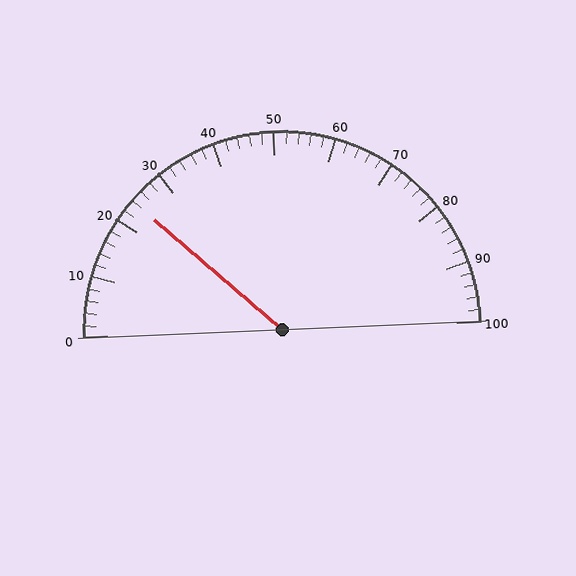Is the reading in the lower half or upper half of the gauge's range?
The reading is in the lower half of the range (0 to 100).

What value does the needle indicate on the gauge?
The needle indicates approximately 24.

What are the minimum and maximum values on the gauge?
The gauge ranges from 0 to 100.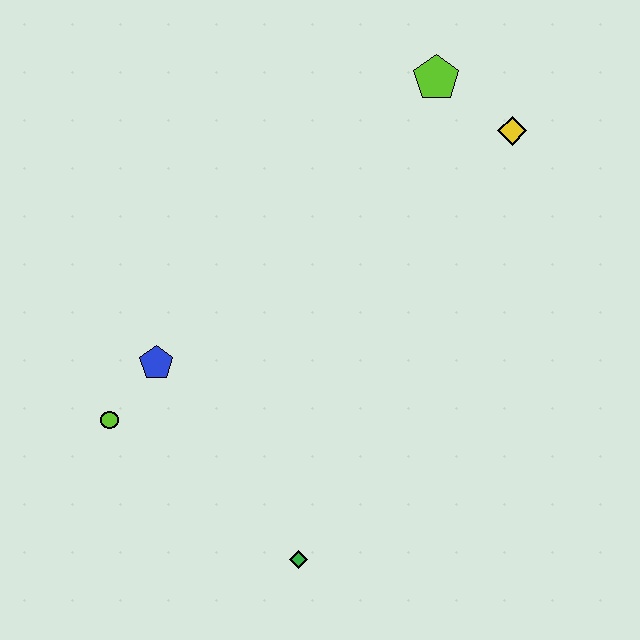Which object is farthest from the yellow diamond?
The lime circle is farthest from the yellow diamond.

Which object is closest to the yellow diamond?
The lime pentagon is closest to the yellow diamond.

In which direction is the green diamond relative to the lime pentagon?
The green diamond is below the lime pentagon.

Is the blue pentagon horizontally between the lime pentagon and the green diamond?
No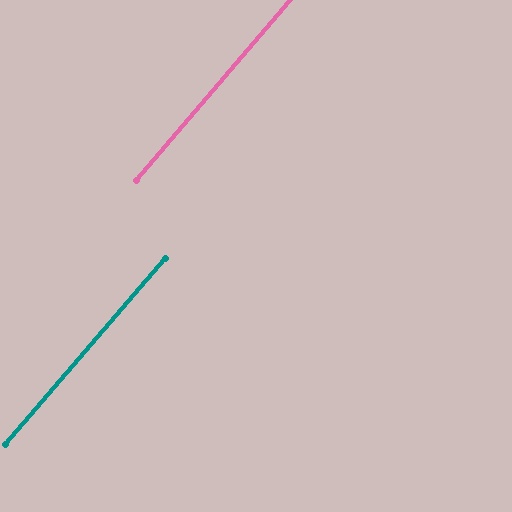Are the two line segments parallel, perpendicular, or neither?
Parallel — their directions differ by only 0.5°.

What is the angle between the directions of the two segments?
Approximately 1 degree.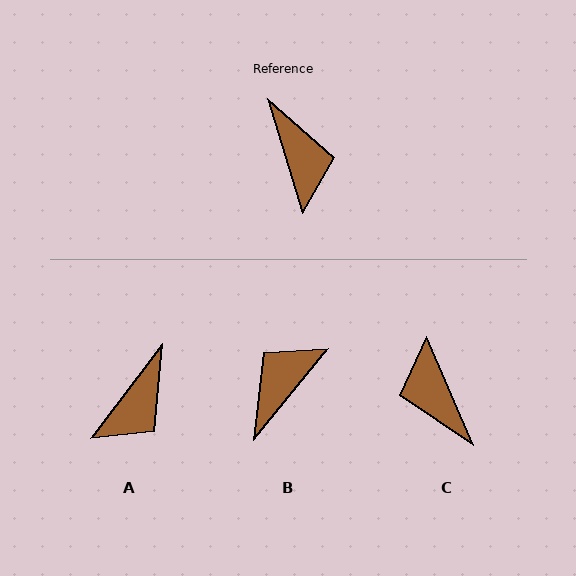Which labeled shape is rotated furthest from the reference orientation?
C, about 174 degrees away.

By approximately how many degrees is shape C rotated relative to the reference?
Approximately 174 degrees clockwise.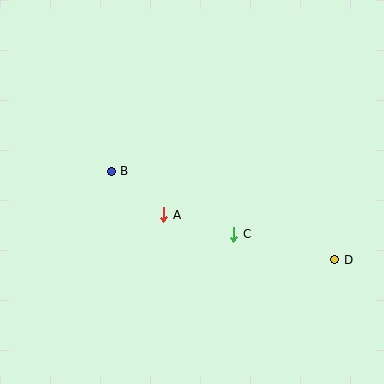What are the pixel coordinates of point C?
Point C is at (234, 234).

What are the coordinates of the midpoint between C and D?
The midpoint between C and D is at (284, 247).